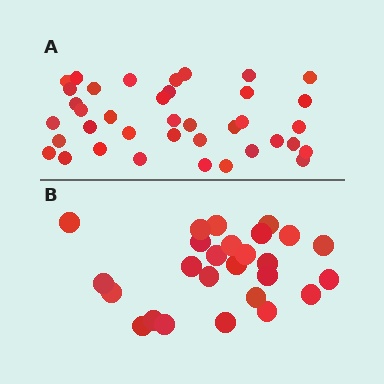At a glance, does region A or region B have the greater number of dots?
Region A (the top region) has more dots.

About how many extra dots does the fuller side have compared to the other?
Region A has roughly 12 or so more dots than region B.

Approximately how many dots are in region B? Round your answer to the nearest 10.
About 30 dots. (The exact count is 26, which rounds to 30.)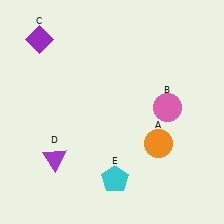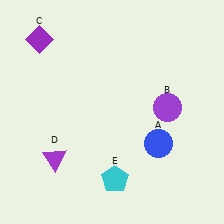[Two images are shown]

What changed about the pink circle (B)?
In Image 1, B is pink. In Image 2, it changed to purple.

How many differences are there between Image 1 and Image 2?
There are 2 differences between the two images.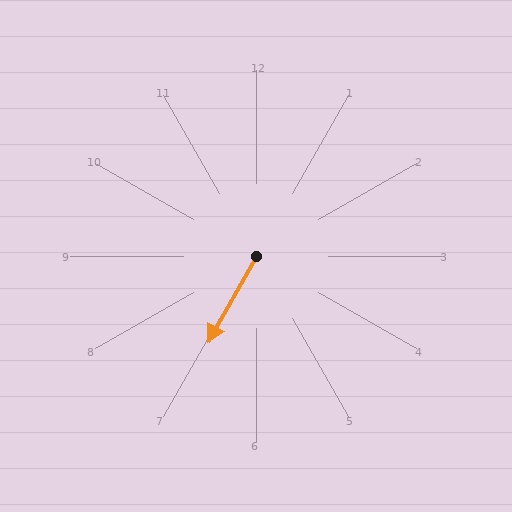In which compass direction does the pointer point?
Southwest.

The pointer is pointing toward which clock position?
Roughly 7 o'clock.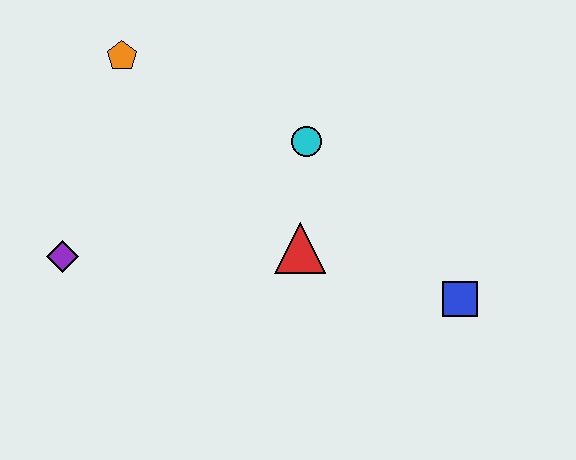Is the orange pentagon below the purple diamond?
No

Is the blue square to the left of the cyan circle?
No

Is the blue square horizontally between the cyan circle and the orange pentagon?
No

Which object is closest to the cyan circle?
The red triangle is closest to the cyan circle.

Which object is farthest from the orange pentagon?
The blue square is farthest from the orange pentagon.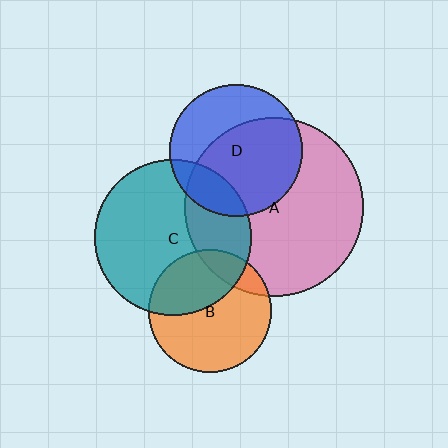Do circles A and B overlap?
Yes.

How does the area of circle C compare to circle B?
Approximately 1.6 times.